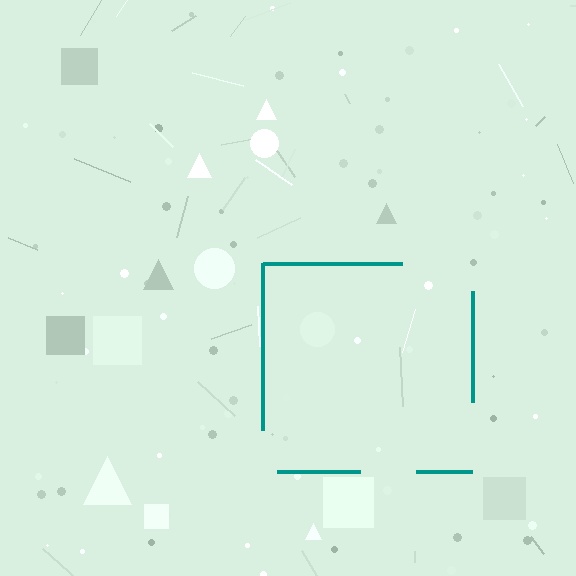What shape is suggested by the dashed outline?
The dashed outline suggests a square.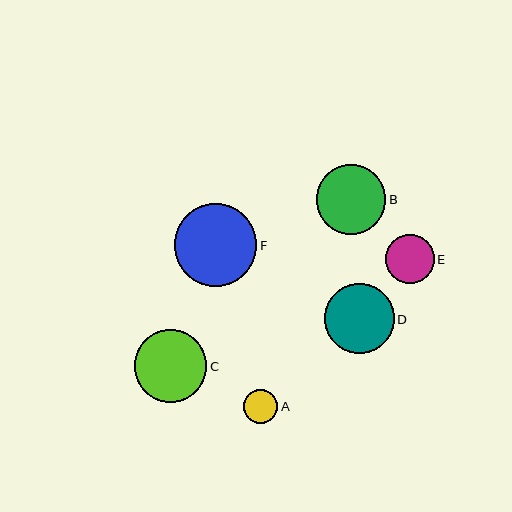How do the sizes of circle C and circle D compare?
Circle C and circle D are approximately the same size.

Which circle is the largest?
Circle F is the largest with a size of approximately 83 pixels.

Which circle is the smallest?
Circle A is the smallest with a size of approximately 34 pixels.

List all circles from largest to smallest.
From largest to smallest: F, C, D, B, E, A.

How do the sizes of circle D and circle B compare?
Circle D and circle B are approximately the same size.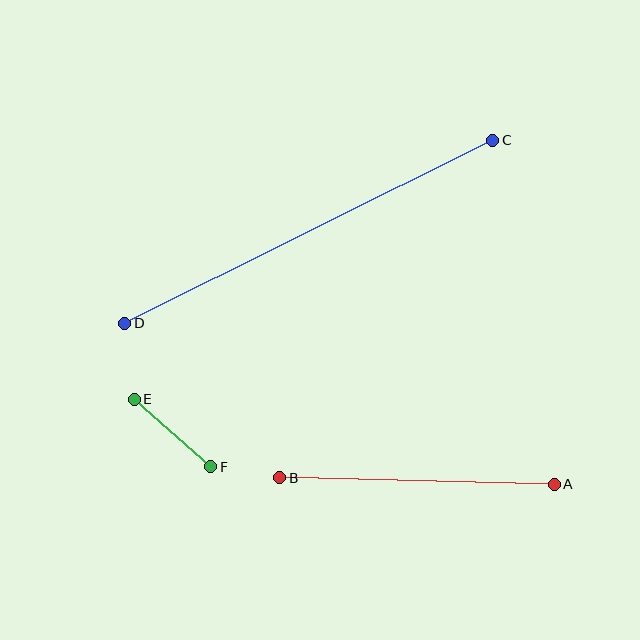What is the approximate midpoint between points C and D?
The midpoint is at approximately (309, 232) pixels.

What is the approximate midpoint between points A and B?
The midpoint is at approximately (417, 481) pixels.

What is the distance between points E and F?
The distance is approximately 102 pixels.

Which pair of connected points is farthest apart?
Points C and D are farthest apart.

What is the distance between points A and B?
The distance is approximately 274 pixels.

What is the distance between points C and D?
The distance is approximately 411 pixels.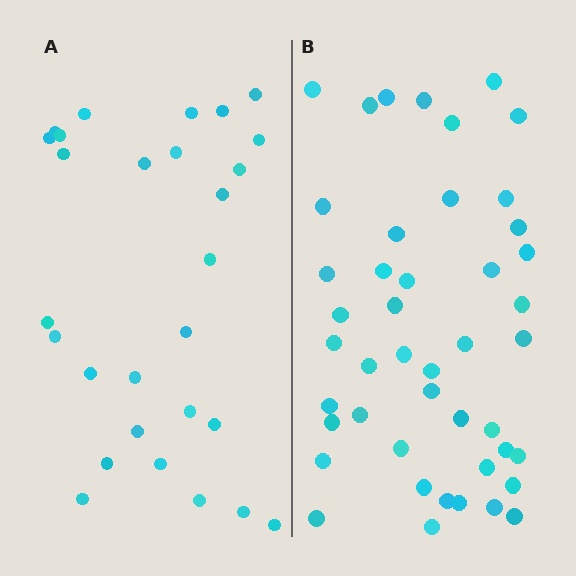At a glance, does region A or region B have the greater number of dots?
Region B (the right region) has more dots.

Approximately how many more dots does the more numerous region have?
Region B has approximately 15 more dots than region A.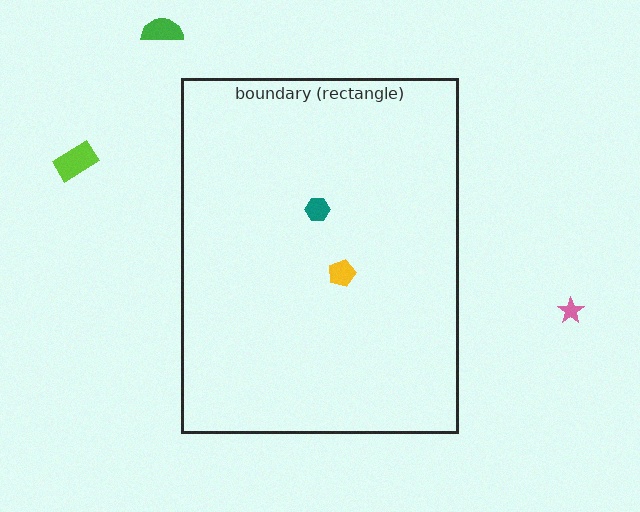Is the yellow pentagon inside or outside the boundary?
Inside.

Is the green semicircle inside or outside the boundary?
Outside.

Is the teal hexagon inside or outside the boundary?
Inside.